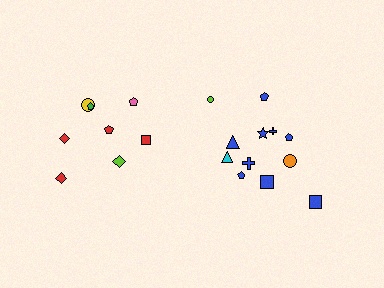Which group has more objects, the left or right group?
The right group.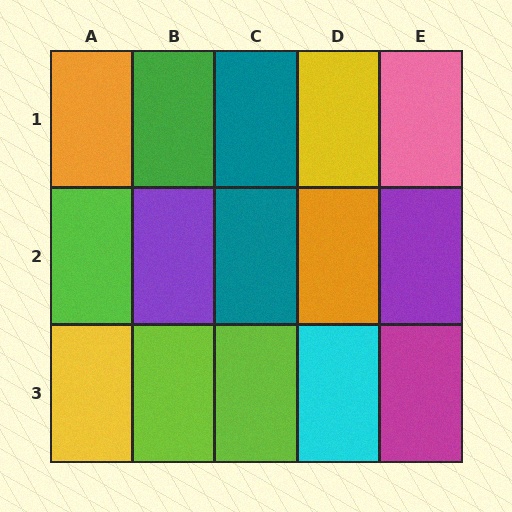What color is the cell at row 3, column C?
Lime.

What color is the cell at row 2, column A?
Lime.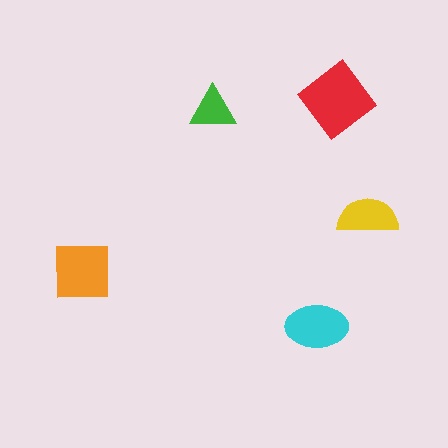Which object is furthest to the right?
The yellow semicircle is rightmost.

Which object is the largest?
The red diamond.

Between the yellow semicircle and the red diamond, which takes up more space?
The red diamond.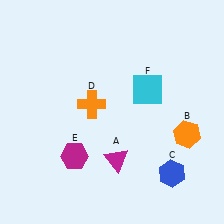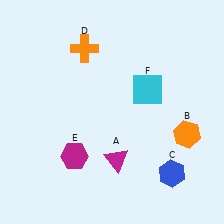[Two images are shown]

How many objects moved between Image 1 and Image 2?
1 object moved between the two images.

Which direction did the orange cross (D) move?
The orange cross (D) moved up.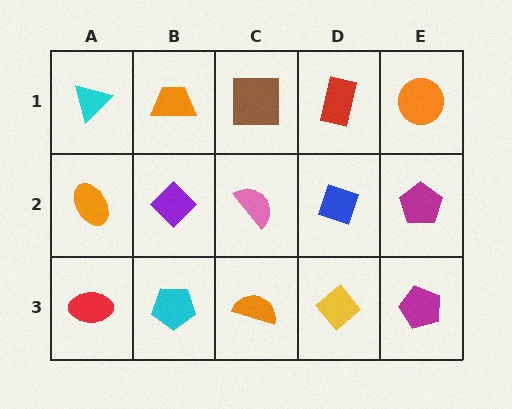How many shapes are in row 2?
5 shapes.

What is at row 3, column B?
A cyan pentagon.